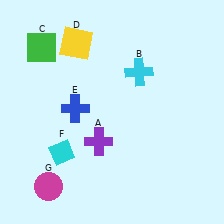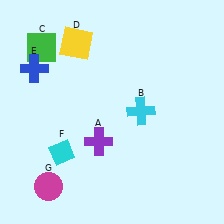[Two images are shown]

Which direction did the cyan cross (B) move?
The cyan cross (B) moved down.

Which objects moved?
The objects that moved are: the cyan cross (B), the blue cross (E).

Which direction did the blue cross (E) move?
The blue cross (E) moved left.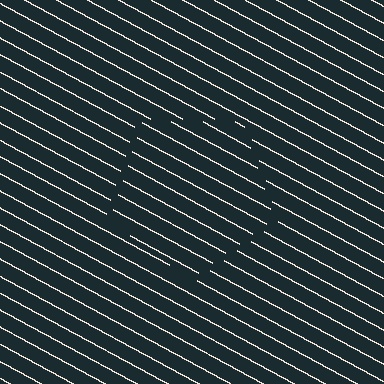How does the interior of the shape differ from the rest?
The interior of the shape contains the same grating, shifted by half a period — the contour is defined by the phase discontinuity where line-ends from the inner and outer gratings abut.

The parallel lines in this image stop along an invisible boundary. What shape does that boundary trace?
An illusory pentagon. The interior of the shape contains the same grating, shifted by half a period — the contour is defined by the phase discontinuity where line-ends from the inner and outer gratings abut.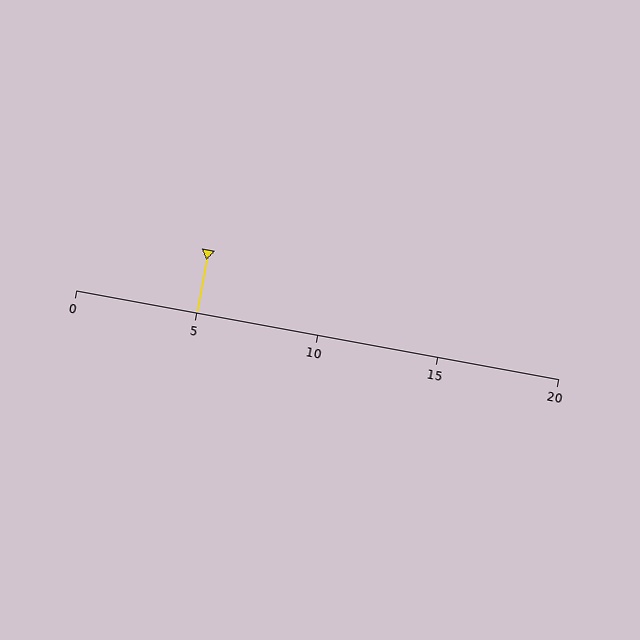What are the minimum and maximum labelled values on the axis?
The axis runs from 0 to 20.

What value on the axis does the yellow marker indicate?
The marker indicates approximately 5.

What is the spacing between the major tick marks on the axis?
The major ticks are spaced 5 apart.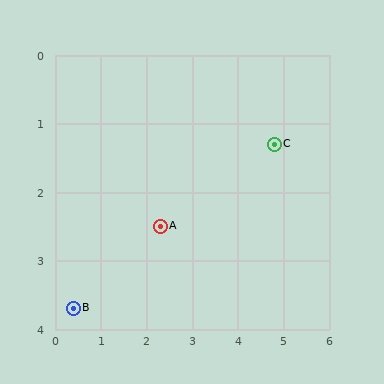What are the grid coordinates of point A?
Point A is at approximately (2.3, 2.5).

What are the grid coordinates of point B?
Point B is at approximately (0.4, 3.7).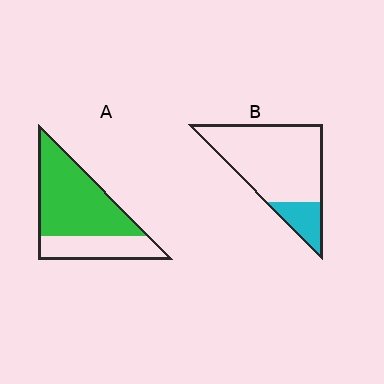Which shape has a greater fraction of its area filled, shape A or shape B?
Shape A.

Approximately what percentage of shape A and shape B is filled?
A is approximately 70% and B is approximately 20%.